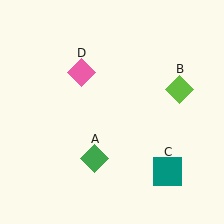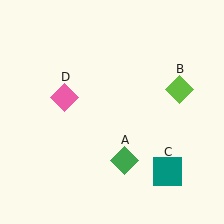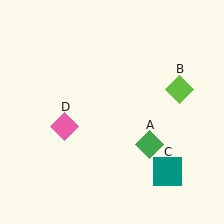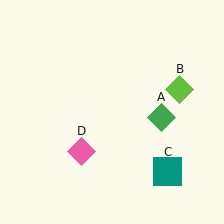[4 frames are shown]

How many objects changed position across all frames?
2 objects changed position: green diamond (object A), pink diamond (object D).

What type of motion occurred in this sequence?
The green diamond (object A), pink diamond (object D) rotated counterclockwise around the center of the scene.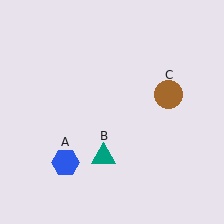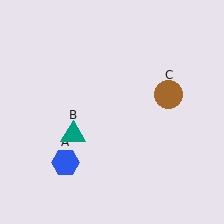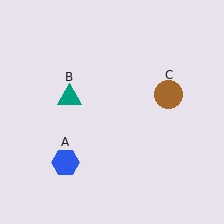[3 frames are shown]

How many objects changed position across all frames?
1 object changed position: teal triangle (object B).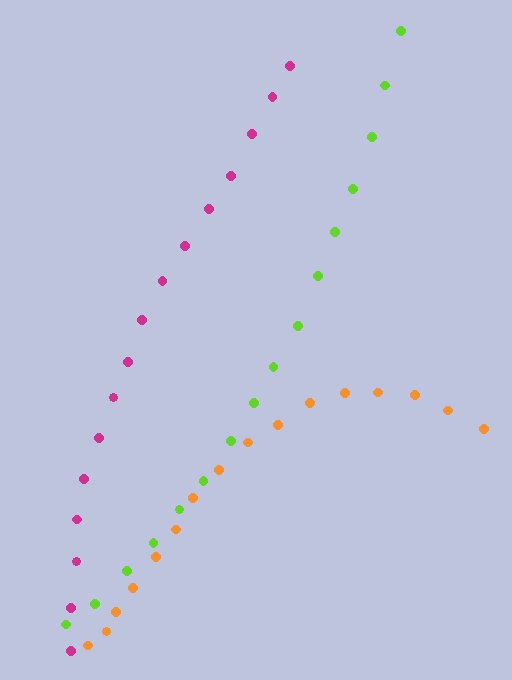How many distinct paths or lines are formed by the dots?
There are 3 distinct paths.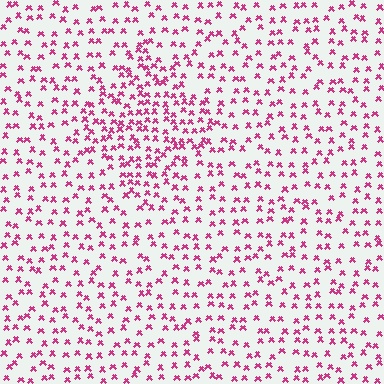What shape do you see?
I see a diamond.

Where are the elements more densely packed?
The elements are more densely packed inside the diamond boundary.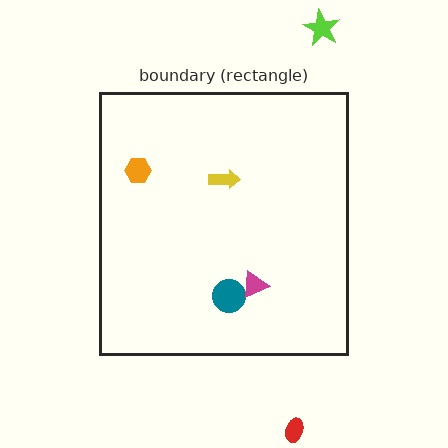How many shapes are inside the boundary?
4 inside, 2 outside.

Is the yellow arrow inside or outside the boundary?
Inside.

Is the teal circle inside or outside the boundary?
Inside.